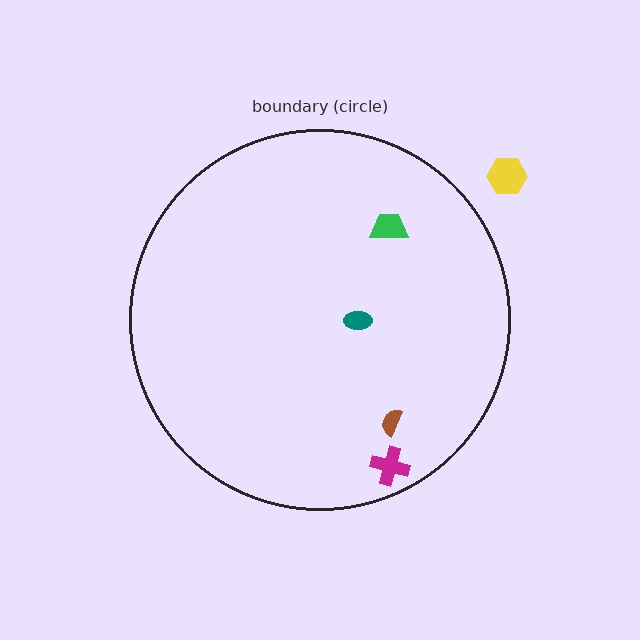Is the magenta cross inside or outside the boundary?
Inside.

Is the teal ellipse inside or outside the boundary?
Inside.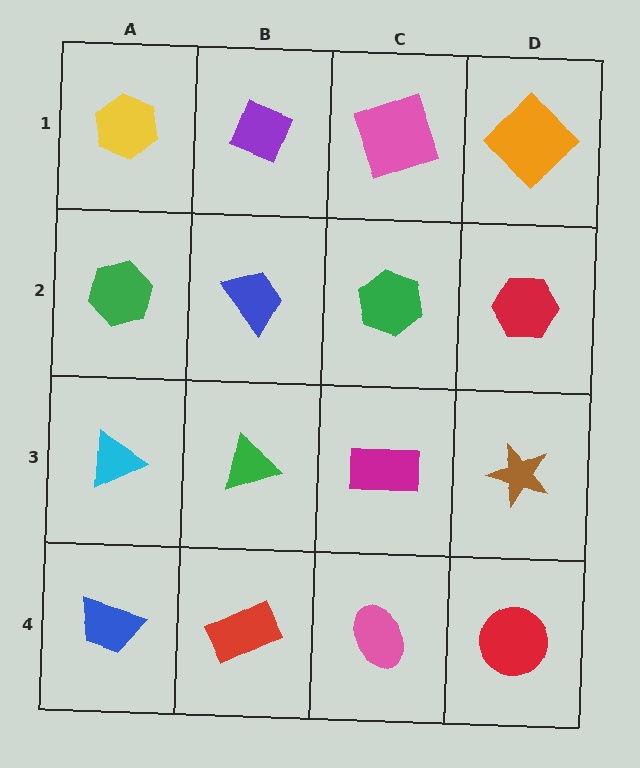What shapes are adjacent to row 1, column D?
A red hexagon (row 2, column D), a pink square (row 1, column C).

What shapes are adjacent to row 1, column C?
A green hexagon (row 2, column C), a purple diamond (row 1, column B), an orange diamond (row 1, column D).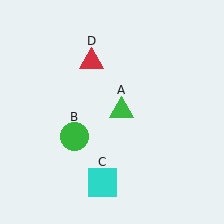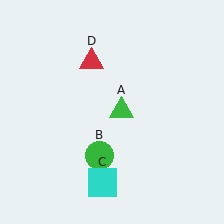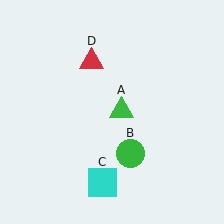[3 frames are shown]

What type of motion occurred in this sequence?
The green circle (object B) rotated counterclockwise around the center of the scene.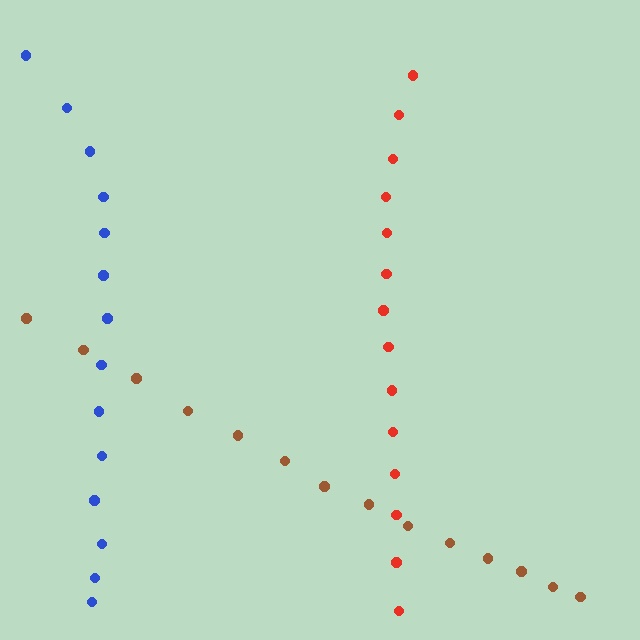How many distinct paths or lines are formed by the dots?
There are 3 distinct paths.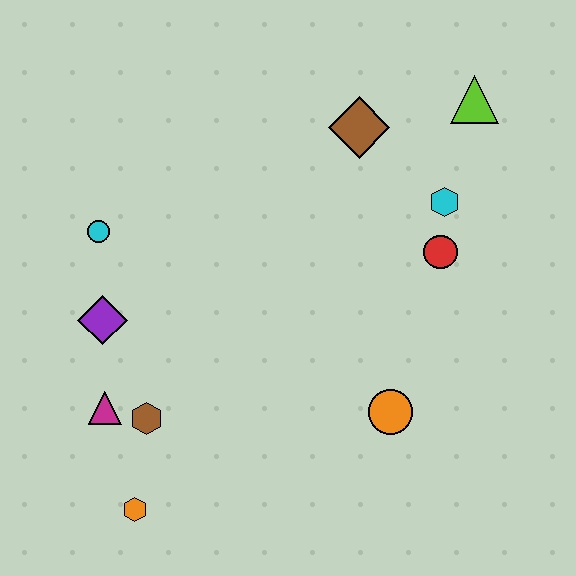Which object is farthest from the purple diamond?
The lime triangle is farthest from the purple diamond.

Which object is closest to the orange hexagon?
The brown hexagon is closest to the orange hexagon.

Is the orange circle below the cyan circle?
Yes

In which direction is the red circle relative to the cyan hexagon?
The red circle is below the cyan hexagon.